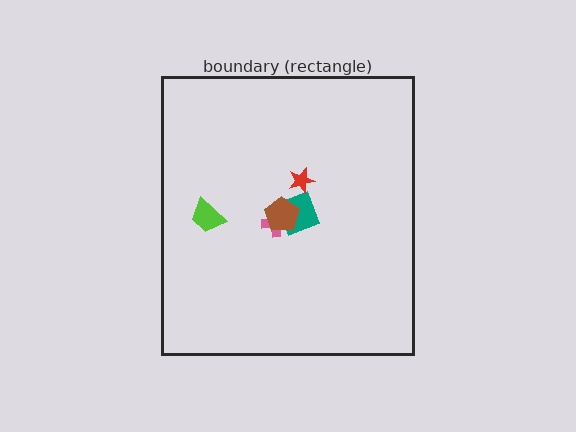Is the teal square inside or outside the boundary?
Inside.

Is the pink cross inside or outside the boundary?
Inside.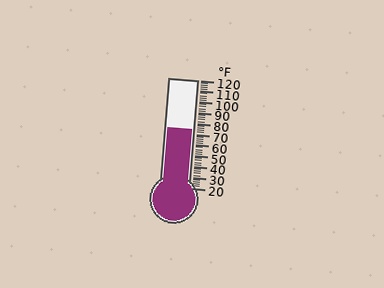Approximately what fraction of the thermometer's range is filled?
The thermometer is filled to approximately 55% of its range.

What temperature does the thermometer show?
The thermometer shows approximately 74°F.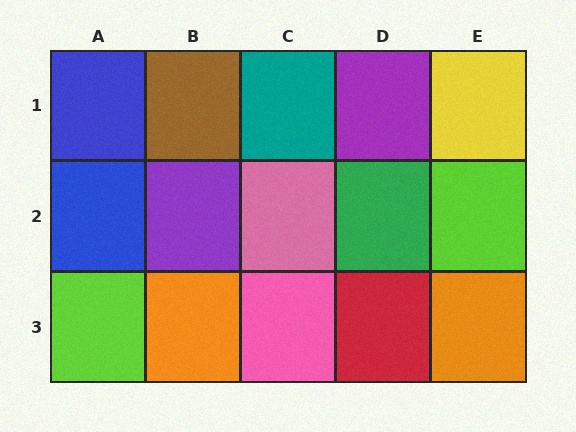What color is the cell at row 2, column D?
Green.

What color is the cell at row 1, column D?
Purple.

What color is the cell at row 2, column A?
Blue.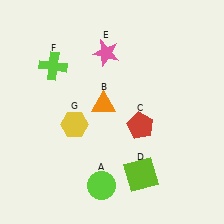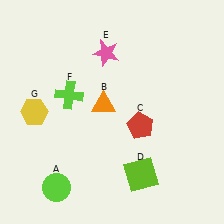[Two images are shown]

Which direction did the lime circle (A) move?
The lime circle (A) moved left.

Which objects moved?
The objects that moved are: the lime circle (A), the lime cross (F), the yellow hexagon (G).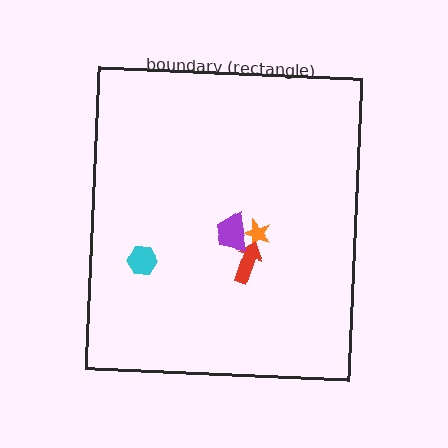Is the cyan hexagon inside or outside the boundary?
Inside.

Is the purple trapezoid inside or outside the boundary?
Inside.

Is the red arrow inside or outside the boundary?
Inside.